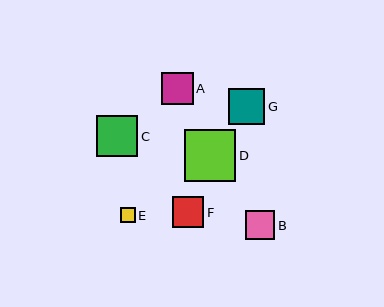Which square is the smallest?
Square E is the smallest with a size of approximately 15 pixels.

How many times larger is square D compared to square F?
Square D is approximately 1.7 times the size of square F.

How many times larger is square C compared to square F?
Square C is approximately 1.3 times the size of square F.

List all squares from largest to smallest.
From largest to smallest: D, C, G, A, F, B, E.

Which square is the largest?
Square D is the largest with a size of approximately 52 pixels.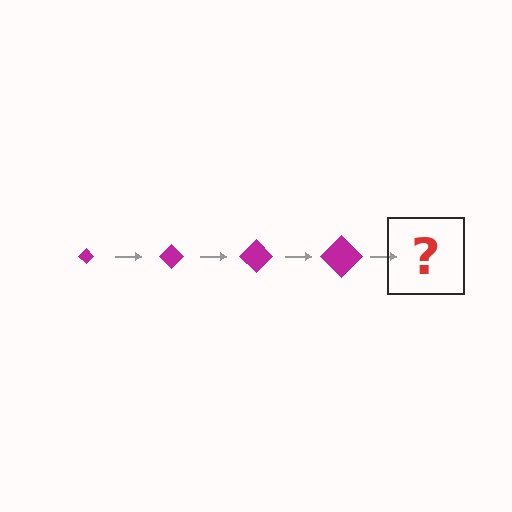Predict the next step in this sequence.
The next step is a magenta diamond, larger than the previous one.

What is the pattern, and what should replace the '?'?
The pattern is that the diamond gets progressively larger each step. The '?' should be a magenta diamond, larger than the previous one.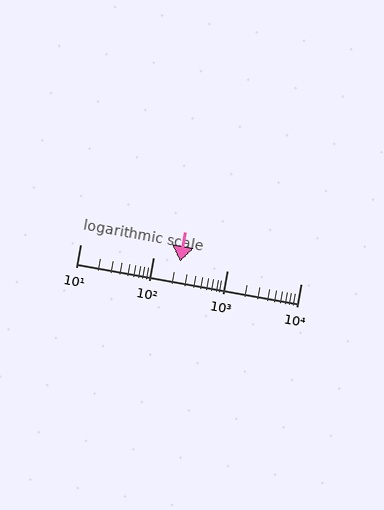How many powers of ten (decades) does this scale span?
The scale spans 3 decades, from 10 to 10000.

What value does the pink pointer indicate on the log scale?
The pointer indicates approximately 230.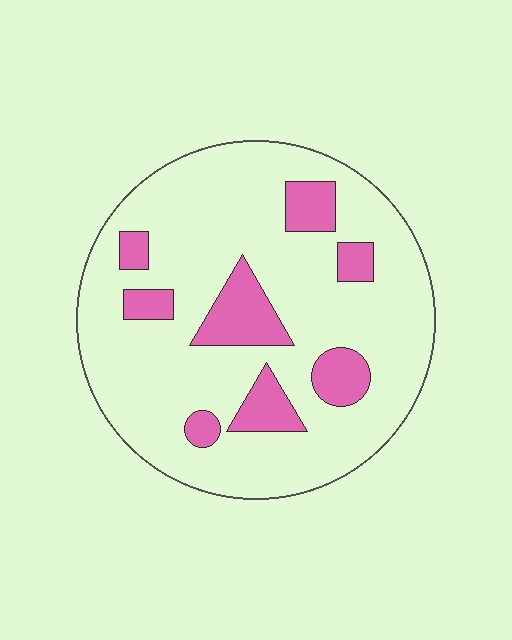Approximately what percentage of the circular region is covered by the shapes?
Approximately 20%.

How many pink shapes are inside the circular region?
8.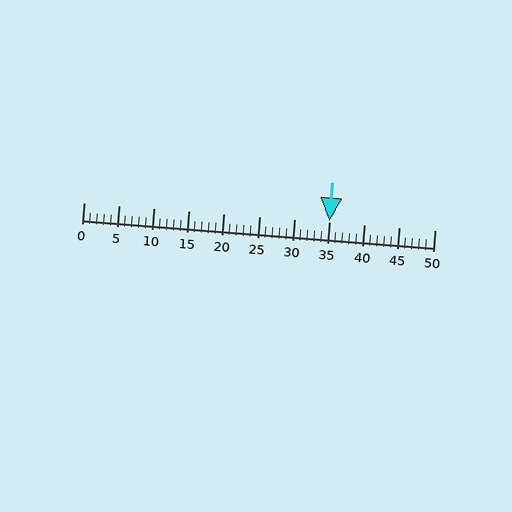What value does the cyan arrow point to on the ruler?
The cyan arrow points to approximately 35.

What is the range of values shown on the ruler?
The ruler shows values from 0 to 50.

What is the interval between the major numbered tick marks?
The major tick marks are spaced 5 units apart.